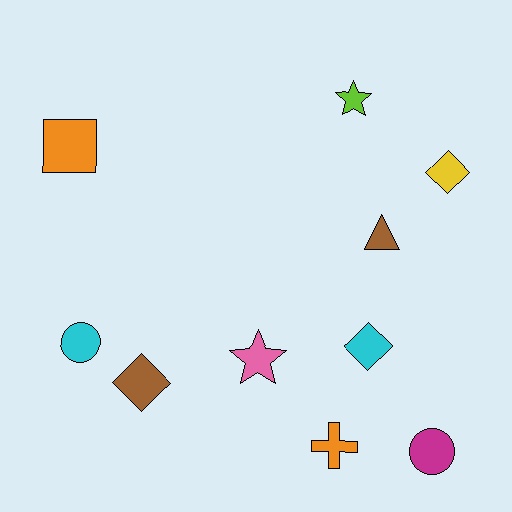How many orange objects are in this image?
There are 2 orange objects.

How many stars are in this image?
There are 2 stars.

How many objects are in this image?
There are 10 objects.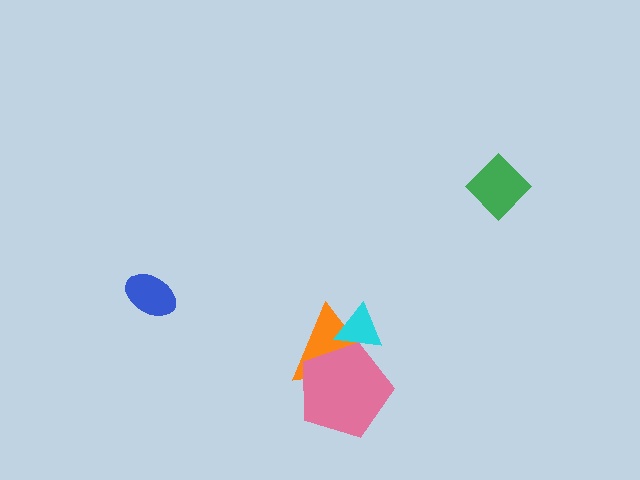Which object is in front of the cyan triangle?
The pink pentagon is in front of the cyan triangle.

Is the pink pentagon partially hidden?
No, no other shape covers it.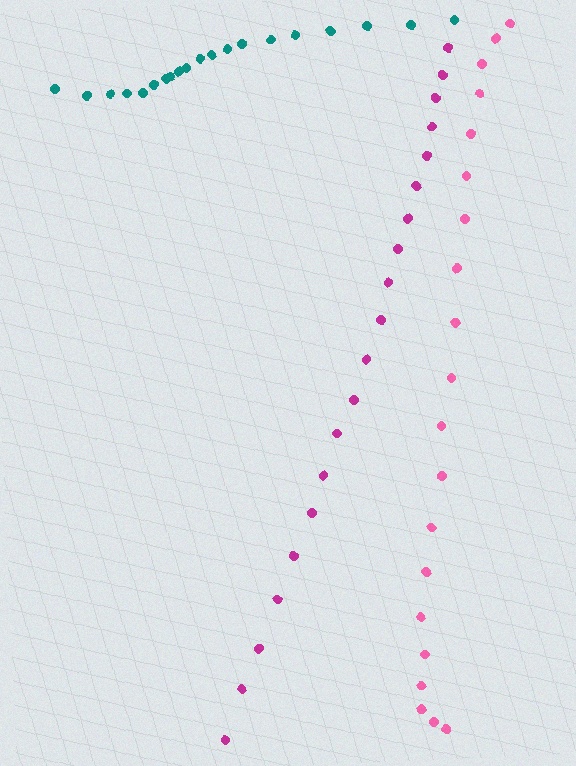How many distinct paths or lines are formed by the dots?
There are 3 distinct paths.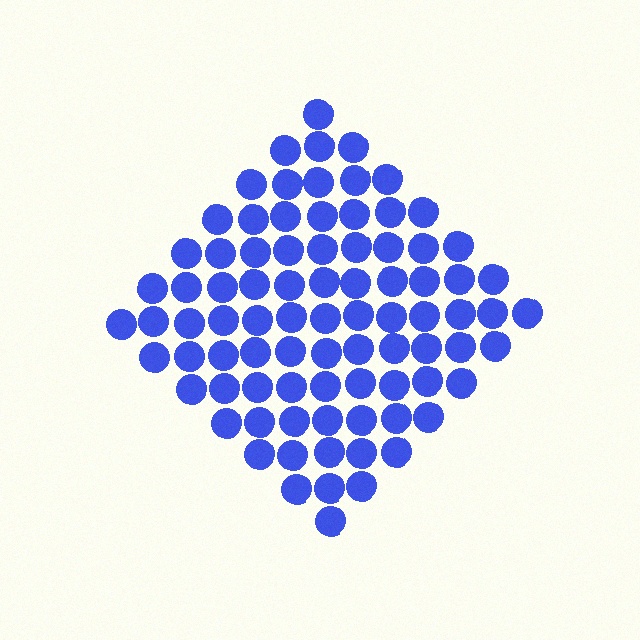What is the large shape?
The large shape is a diamond.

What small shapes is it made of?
It is made of small circles.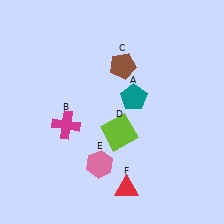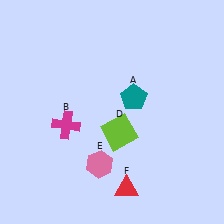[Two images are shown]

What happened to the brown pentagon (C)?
The brown pentagon (C) was removed in Image 2. It was in the top-right area of Image 1.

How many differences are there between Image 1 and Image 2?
There is 1 difference between the two images.